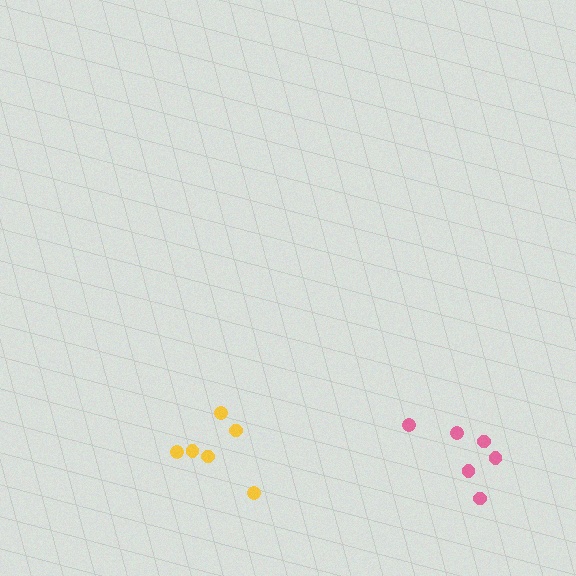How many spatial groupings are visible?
There are 2 spatial groupings.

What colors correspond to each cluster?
The clusters are colored: pink, yellow.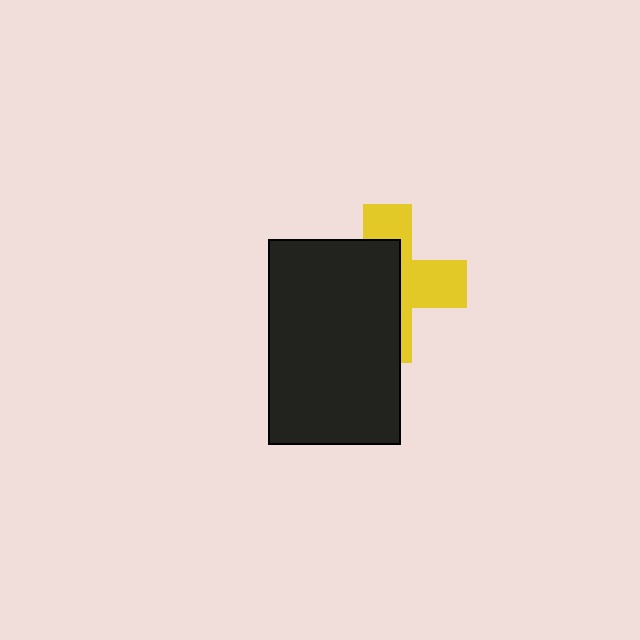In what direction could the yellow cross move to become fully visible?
The yellow cross could move right. That would shift it out from behind the black rectangle entirely.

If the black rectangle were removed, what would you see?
You would see the complete yellow cross.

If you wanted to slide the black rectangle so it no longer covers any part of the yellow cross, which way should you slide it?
Slide it left — that is the most direct way to separate the two shapes.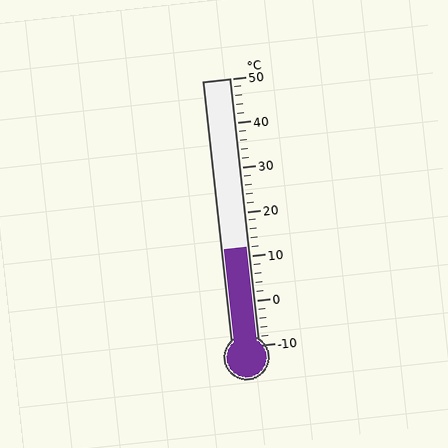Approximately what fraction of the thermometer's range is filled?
The thermometer is filled to approximately 35% of its range.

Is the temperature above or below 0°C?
The temperature is above 0°C.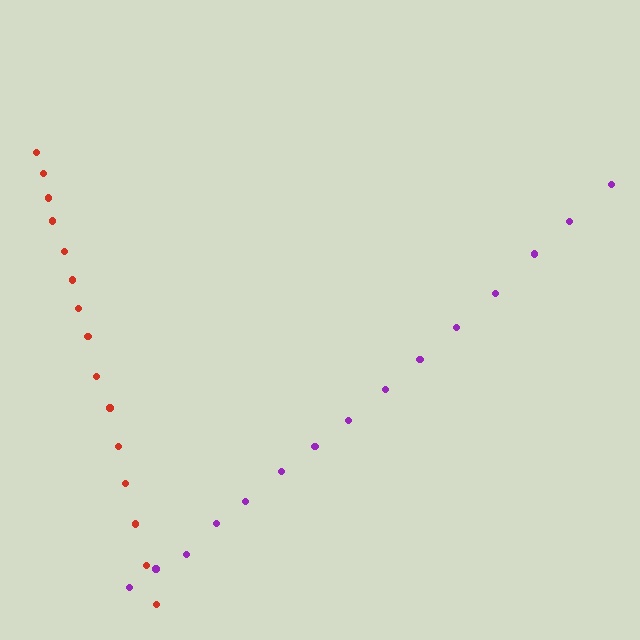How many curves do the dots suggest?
There are 2 distinct paths.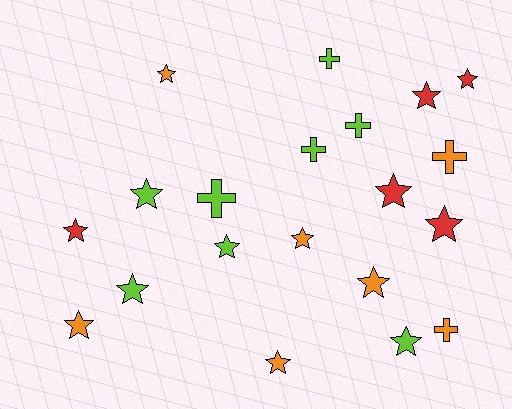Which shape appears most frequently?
Star, with 14 objects.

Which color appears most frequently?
Lime, with 8 objects.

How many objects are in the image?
There are 20 objects.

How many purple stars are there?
There are no purple stars.